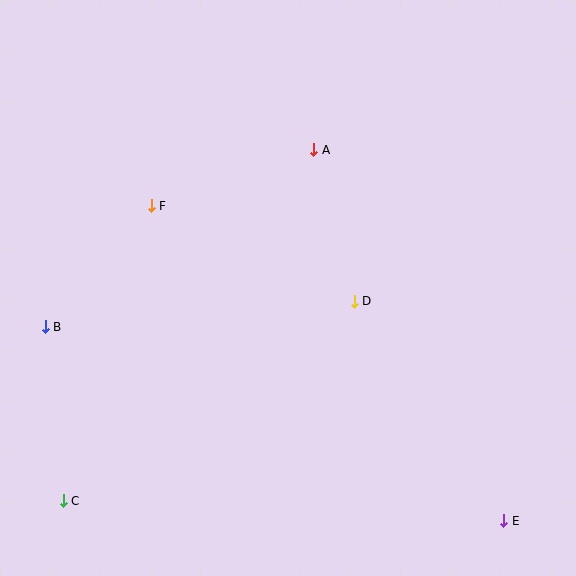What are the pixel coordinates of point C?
Point C is at (63, 501).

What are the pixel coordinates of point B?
Point B is at (45, 327).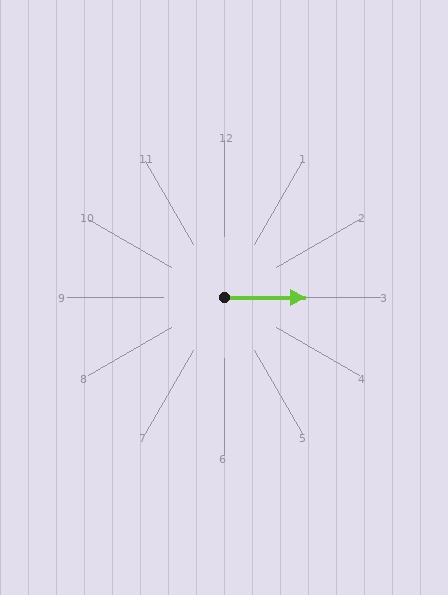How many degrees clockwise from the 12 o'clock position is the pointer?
Approximately 90 degrees.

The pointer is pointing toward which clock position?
Roughly 3 o'clock.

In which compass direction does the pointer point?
East.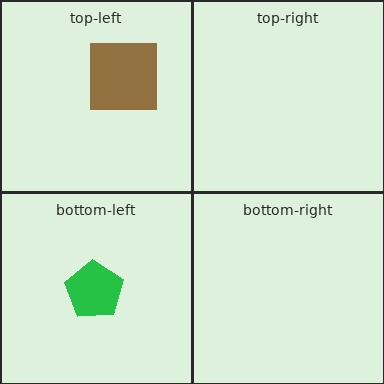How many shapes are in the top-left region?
2.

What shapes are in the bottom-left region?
The green pentagon.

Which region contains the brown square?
The top-left region.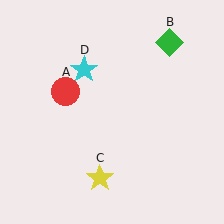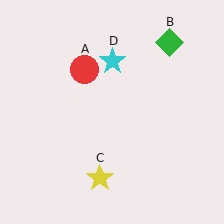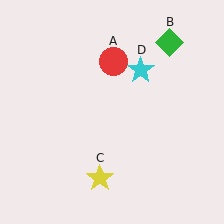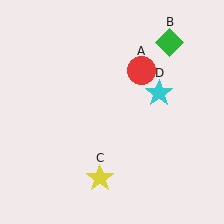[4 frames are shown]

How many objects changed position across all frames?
2 objects changed position: red circle (object A), cyan star (object D).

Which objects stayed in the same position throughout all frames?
Green diamond (object B) and yellow star (object C) remained stationary.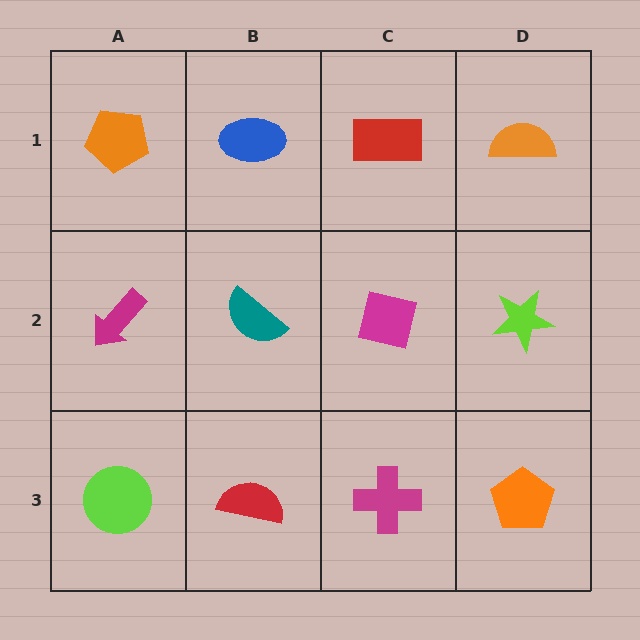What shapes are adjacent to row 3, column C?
A magenta square (row 2, column C), a red semicircle (row 3, column B), an orange pentagon (row 3, column D).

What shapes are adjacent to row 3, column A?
A magenta arrow (row 2, column A), a red semicircle (row 3, column B).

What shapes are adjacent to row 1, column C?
A magenta square (row 2, column C), a blue ellipse (row 1, column B), an orange semicircle (row 1, column D).